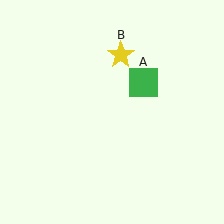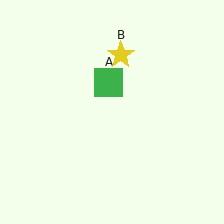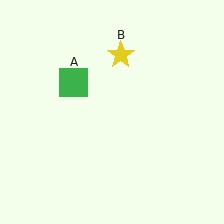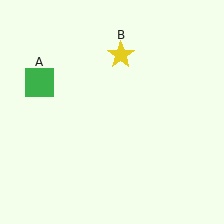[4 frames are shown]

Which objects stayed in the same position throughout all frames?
Yellow star (object B) remained stationary.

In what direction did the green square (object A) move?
The green square (object A) moved left.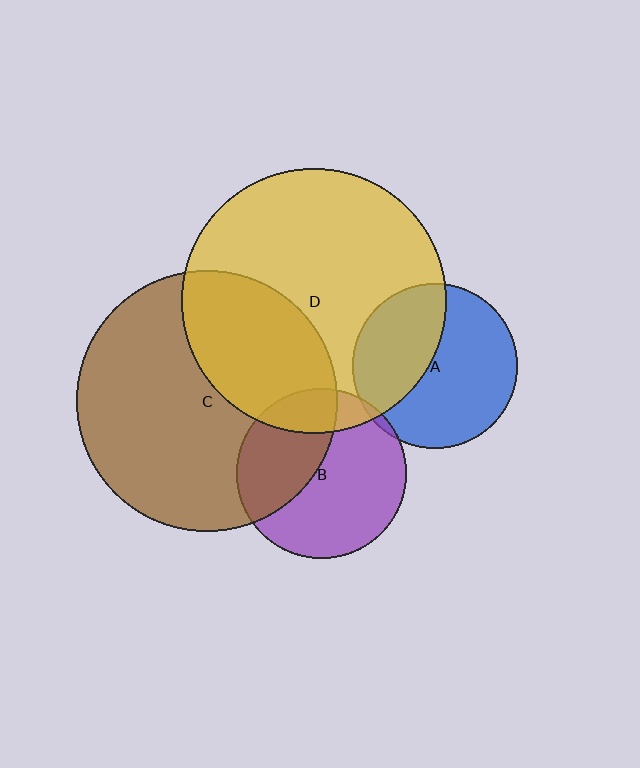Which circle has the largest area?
Circle D (yellow).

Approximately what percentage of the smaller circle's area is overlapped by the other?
Approximately 40%.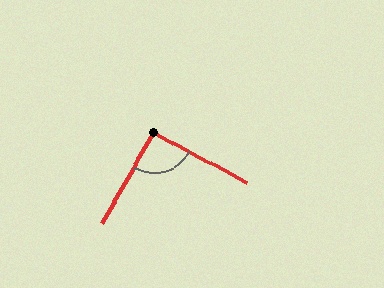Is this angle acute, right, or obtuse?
It is approximately a right angle.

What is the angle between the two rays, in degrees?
Approximately 91 degrees.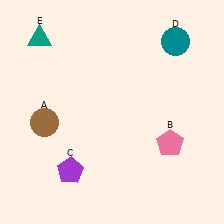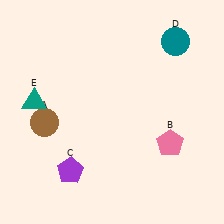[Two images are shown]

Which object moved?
The teal triangle (E) moved down.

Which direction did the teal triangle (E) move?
The teal triangle (E) moved down.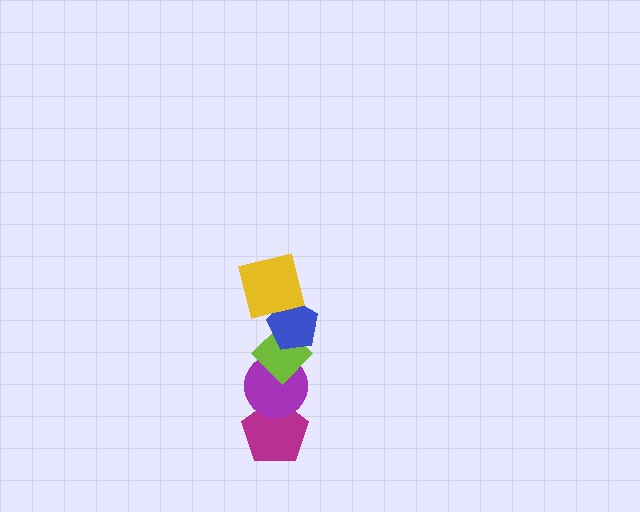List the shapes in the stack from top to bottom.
From top to bottom: the yellow square, the blue pentagon, the lime diamond, the purple circle, the magenta pentagon.